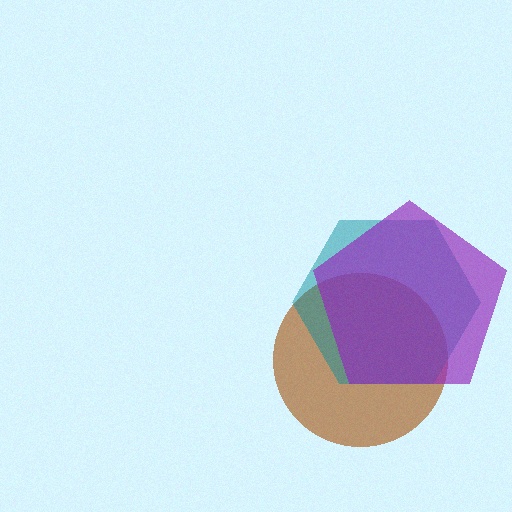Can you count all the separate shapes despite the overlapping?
Yes, there are 3 separate shapes.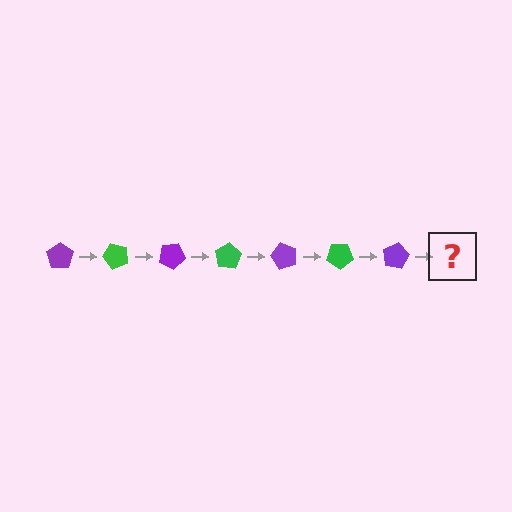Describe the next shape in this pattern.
It should be a green pentagon, rotated 350 degrees from the start.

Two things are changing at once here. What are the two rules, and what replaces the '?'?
The two rules are that it rotates 50 degrees each step and the color cycles through purple and green. The '?' should be a green pentagon, rotated 350 degrees from the start.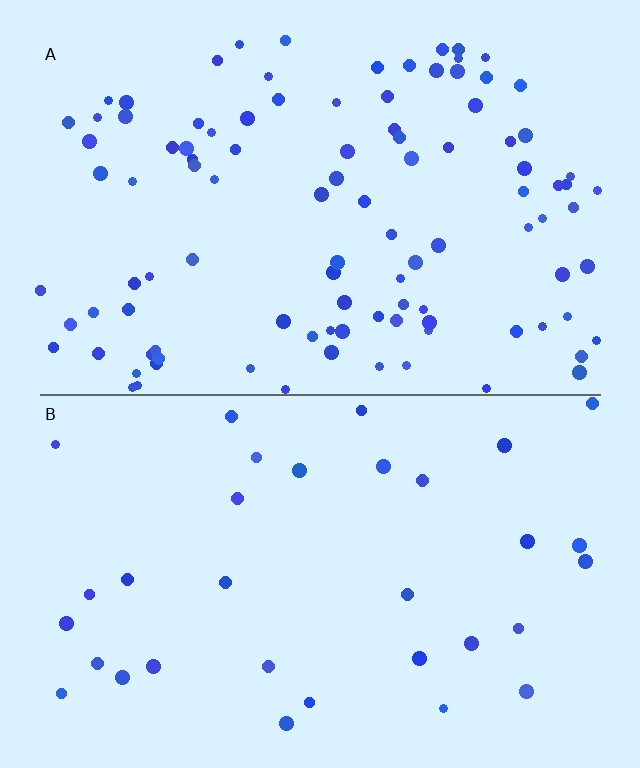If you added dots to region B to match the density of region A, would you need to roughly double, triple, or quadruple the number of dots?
Approximately triple.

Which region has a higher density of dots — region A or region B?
A (the top).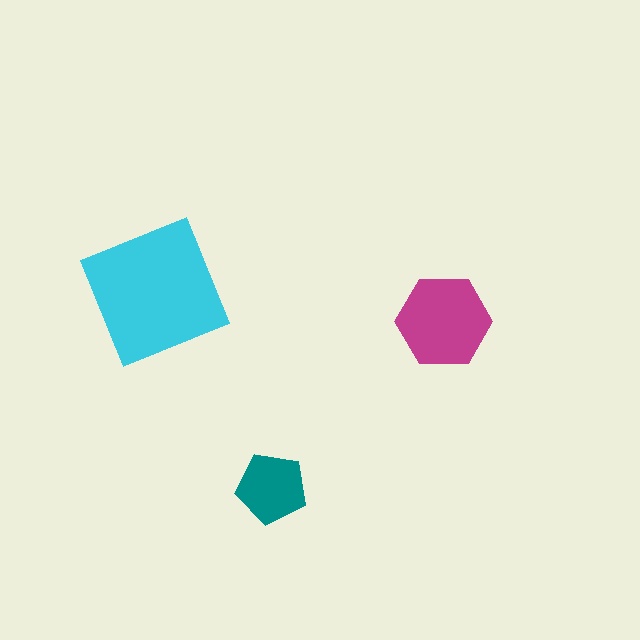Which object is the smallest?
The teal pentagon.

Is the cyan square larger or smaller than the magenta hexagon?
Larger.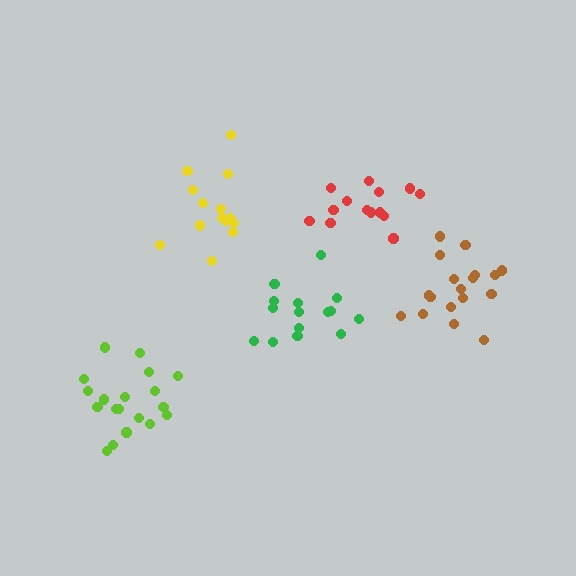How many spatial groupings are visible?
There are 5 spatial groupings.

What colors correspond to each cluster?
The clusters are colored: lime, yellow, green, red, brown.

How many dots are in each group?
Group 1: 19 dots, Group 2: 14 dots, Group 3: 15 dots, Group 4: 14 dots, Group 5: 18 dots (80 total).